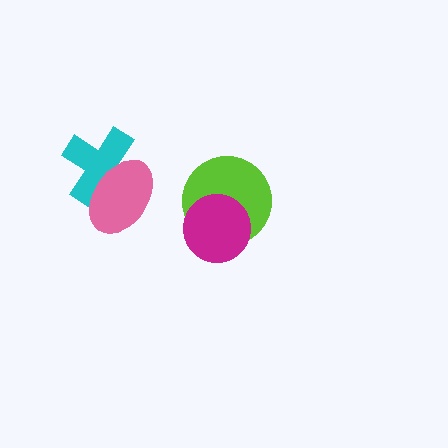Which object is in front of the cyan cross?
The pink ellipse is in front of the cyan cross.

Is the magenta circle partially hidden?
No, no other shape covers it.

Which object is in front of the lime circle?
The magenta circle is in front of the lime circle.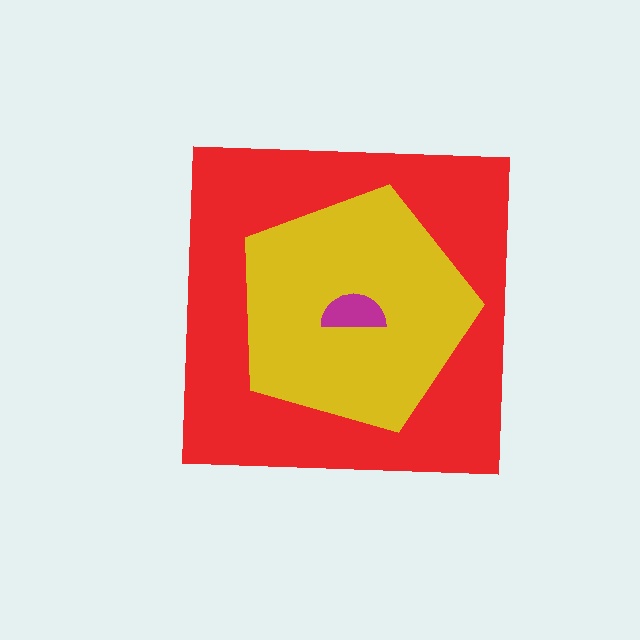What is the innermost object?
The magenta semicircle.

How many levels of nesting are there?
3.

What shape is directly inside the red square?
The yellow pentagon.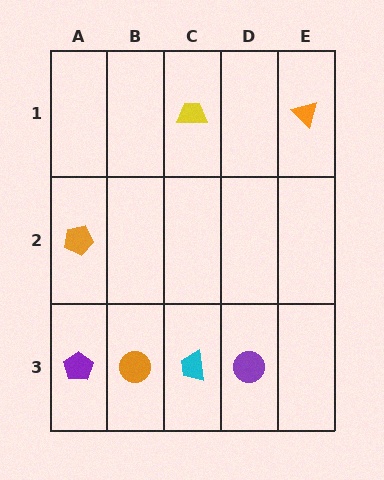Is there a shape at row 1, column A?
No, that cell is empty.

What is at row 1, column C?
A yellow trapezoid.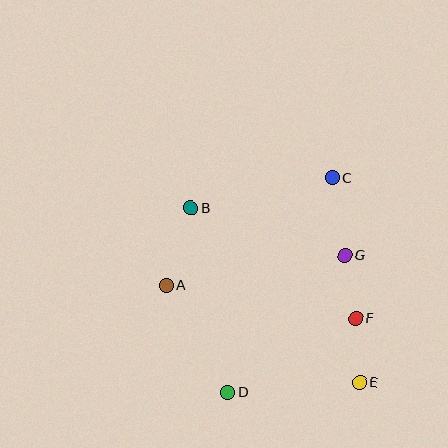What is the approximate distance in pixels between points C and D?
The distance between C and D is approximately 239 pixels.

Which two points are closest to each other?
Points E and F are closest to each other.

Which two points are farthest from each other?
Points B and E are farthest from each other.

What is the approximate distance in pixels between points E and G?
The distance between E and G is approximately 128 pixels.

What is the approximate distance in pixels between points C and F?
The distance between C and F is approximately 143 pixels.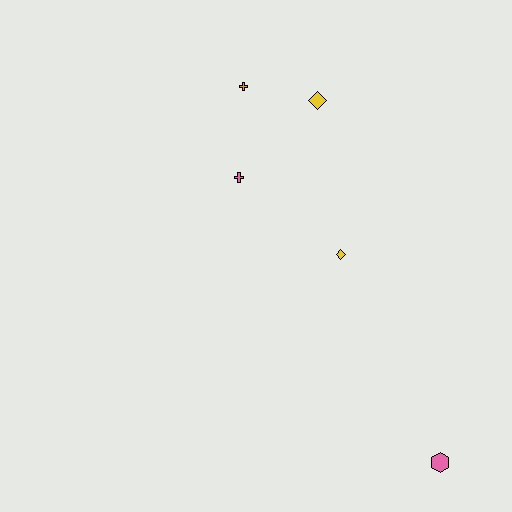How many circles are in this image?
There are no circles.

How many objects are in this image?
There are 5 objects.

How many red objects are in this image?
There are no red objects.